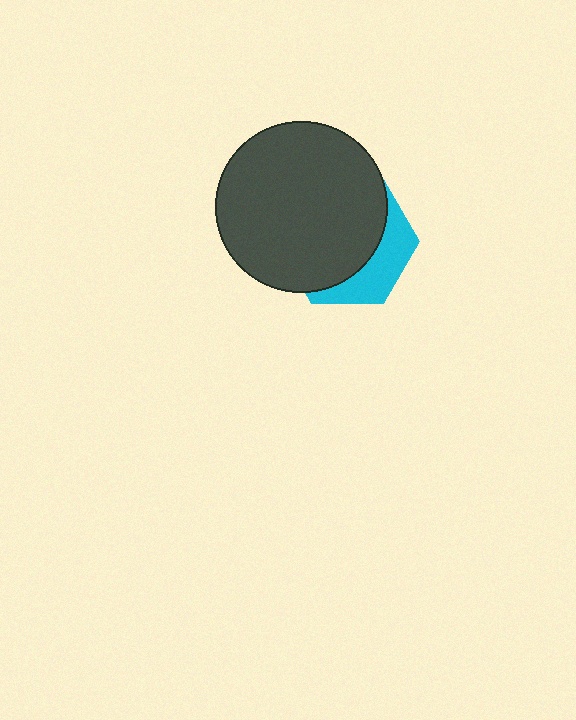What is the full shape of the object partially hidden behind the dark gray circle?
The partially hidden object is a cyan hexagon.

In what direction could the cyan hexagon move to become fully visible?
The cyan hexagon could move toward the lower-right. That would shift it out from behind the dark gray circle entirely.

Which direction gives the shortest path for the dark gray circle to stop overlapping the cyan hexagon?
Moving toward the upper-left gives the shortest separation.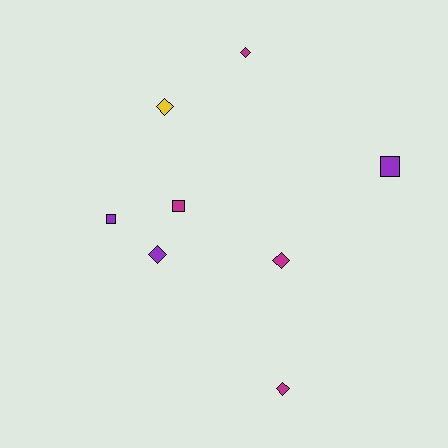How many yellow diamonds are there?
There is 1 yellow diamond.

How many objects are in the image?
There are 8 objects.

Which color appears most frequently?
Magenta, with 4 objects.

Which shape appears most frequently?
Diamond, with 5 objects.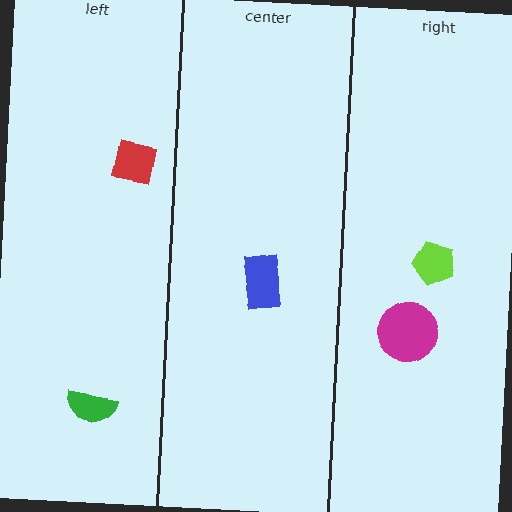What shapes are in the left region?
The red square, the green semicircle.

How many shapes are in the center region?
1.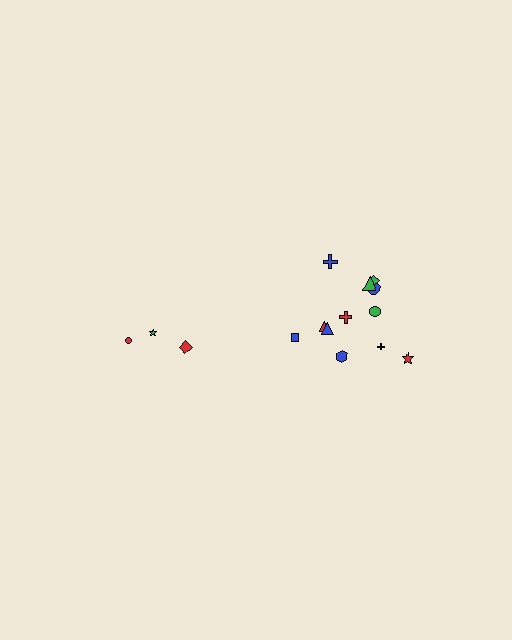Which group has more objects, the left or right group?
The right group.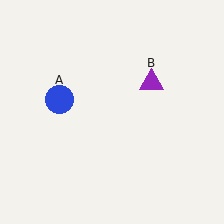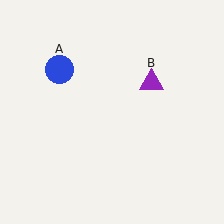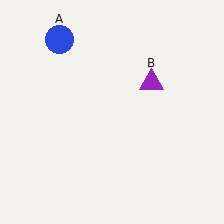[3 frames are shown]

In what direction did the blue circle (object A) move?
The blue circle (object A) moved up.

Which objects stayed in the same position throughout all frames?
Purple triangle (object B) remained stationary.